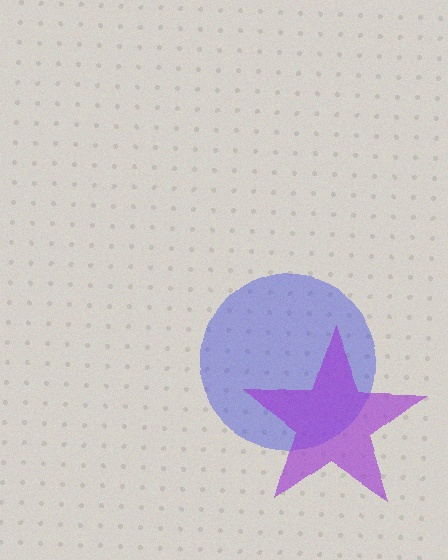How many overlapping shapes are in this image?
There are 2 overlapping shapes in the image.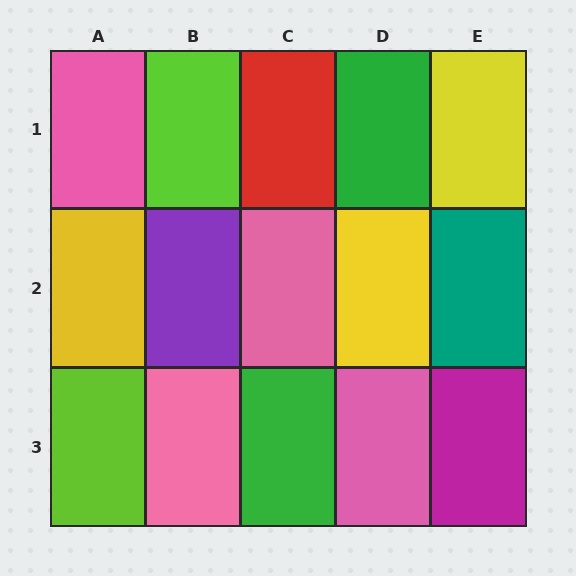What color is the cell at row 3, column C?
Green.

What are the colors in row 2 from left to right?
Yellow, purple, pink, yellow, teal.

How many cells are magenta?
1 cell is magenta.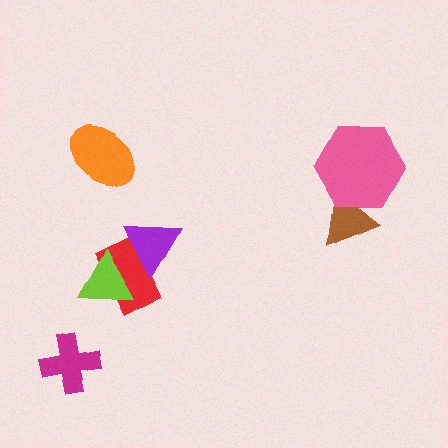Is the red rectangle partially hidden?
Yes, it is partially covered by another shape.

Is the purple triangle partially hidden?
No, no other shape covers it.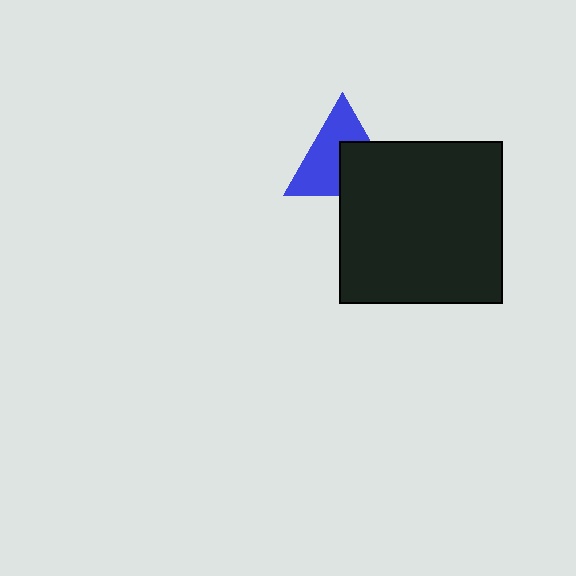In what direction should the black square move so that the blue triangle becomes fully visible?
The black square should move toward the lower-right. That is the shortest direction to clear the overlap and leave the blue triangle fully visible.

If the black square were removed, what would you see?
You would see the complete blue triangle.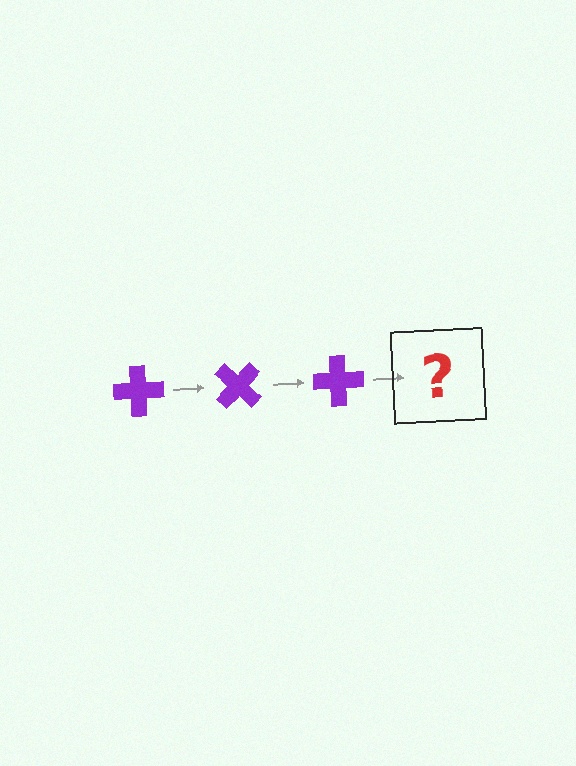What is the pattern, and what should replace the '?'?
The pattern is that the cross rotates 45 degrees each step. The '?' should be a purple cross rotated 135 degrees.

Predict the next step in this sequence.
The next step is a purple cross rotated 135 degrees.